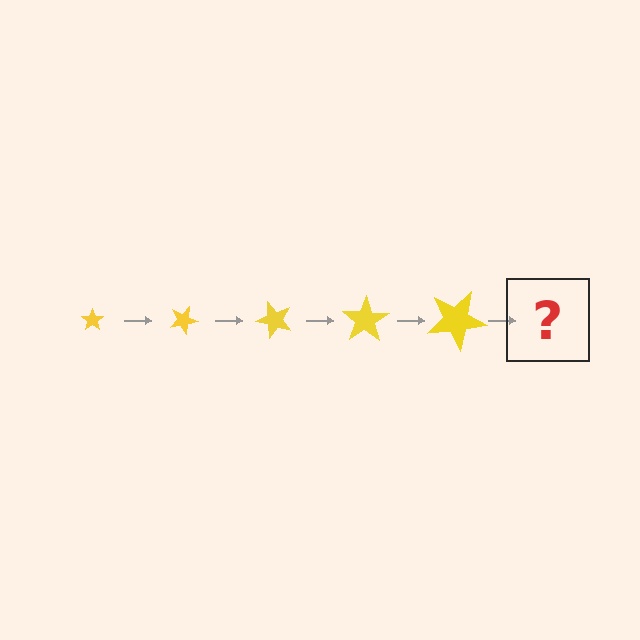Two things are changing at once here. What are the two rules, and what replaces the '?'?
The two rules are that the star grows larger each step and it rotates 25 degrees each step. The '?' should be a star, larger than the previous one and rotated 125 degrees from the start.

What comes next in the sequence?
The next element should be a star, larger than the previous one and rotated 125 degrees from the start.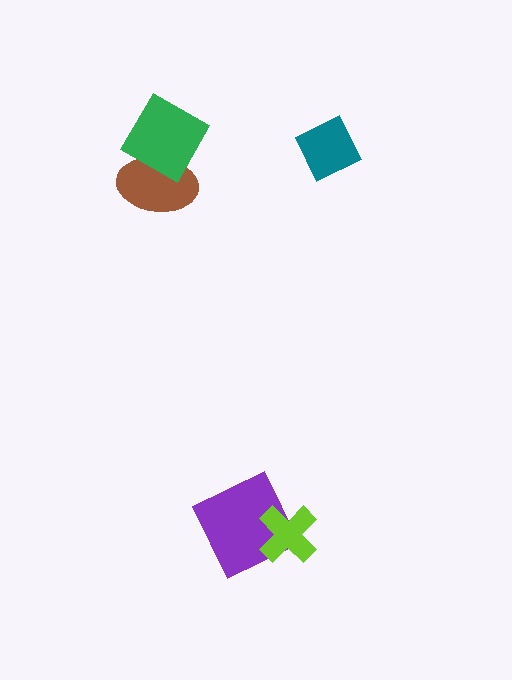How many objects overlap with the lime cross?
1 object overlaps with the lime cross.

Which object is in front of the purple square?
The lime cross is in front of the purple square.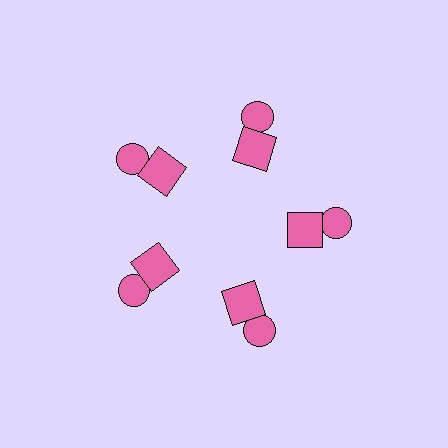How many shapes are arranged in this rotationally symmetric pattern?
There are 10 shapes, arranged in 5 groups of 2.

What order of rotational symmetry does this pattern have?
This pattern has 5-fold rotational symmetry.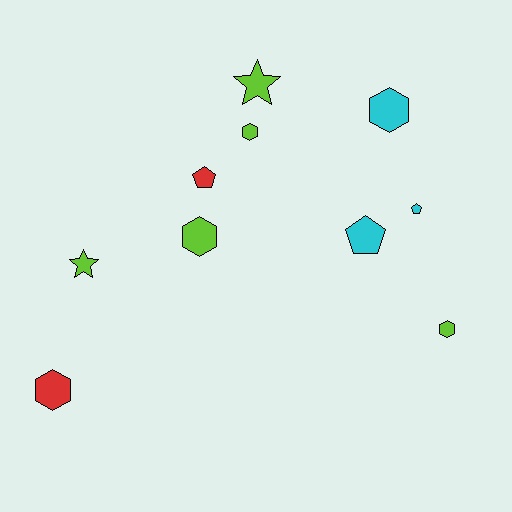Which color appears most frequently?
Lime, with 5 objects.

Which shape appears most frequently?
Hexagon, with 5 objects.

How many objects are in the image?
There are 10 objects.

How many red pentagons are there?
There is 1 red pentagon.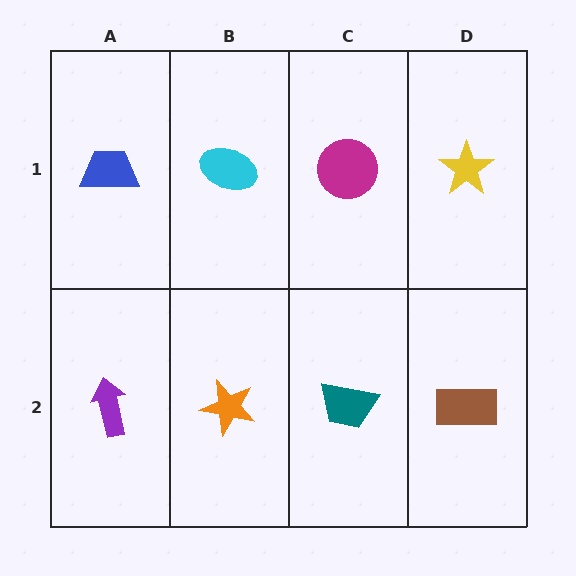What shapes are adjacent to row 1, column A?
A purple arrow (row 2, column A), a cyan ellipse (row 1, column B).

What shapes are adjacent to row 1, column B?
An orange star (row 2, column B), a blue trapezoid (row 1, column A), a magenta circle (row 1, column C).